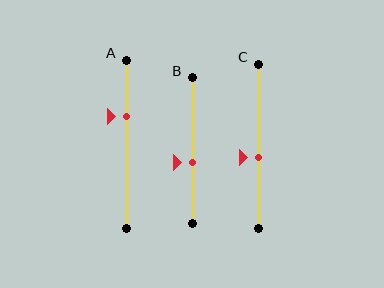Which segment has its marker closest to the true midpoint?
Segment C has its marker closest to the true midpoint.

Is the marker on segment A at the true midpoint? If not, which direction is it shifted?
No, the marker on segment A is shifted upward by about 16% of the segment length.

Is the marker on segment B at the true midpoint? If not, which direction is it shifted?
No, the marker on segment B is shifted downward by about 8% of the segment length.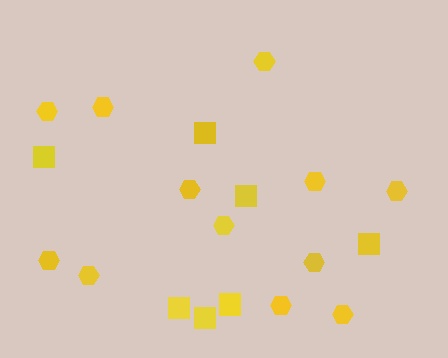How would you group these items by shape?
There are 2 groups: one group of squares (7) and one group of hexagons (12).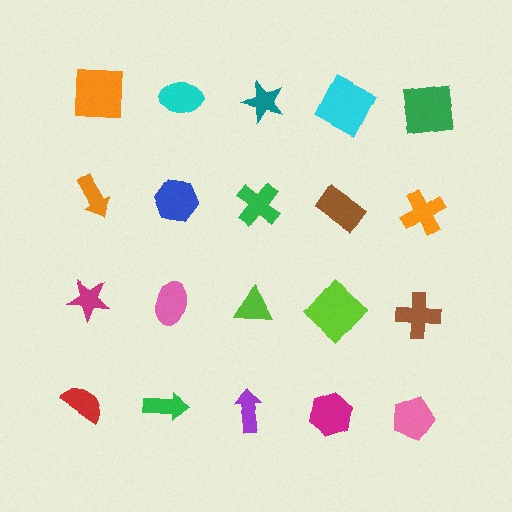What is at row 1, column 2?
A cyan ellipse.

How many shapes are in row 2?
5 shapes.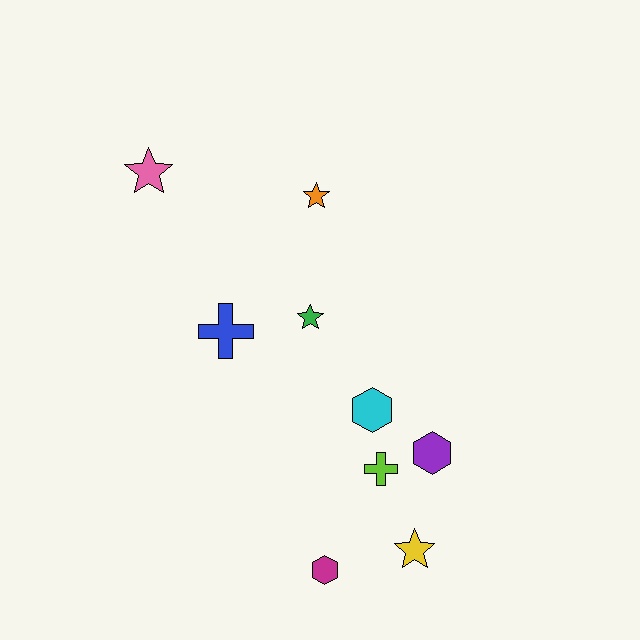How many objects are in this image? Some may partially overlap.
There are 9 objects.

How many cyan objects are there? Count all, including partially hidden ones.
There is 1 cyan object.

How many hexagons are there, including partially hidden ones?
There are 3 hexagons.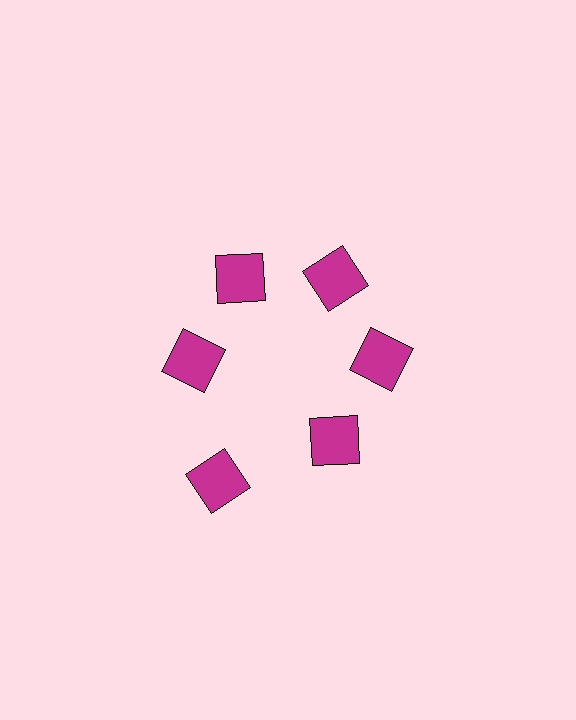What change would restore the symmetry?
The symmetry would be restored by moving it inward, back onto the ring so that all 6 squares sit at equal angles and equal distance from the center.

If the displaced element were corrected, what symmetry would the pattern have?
It would have 6-fold rotational symmetry — the pattern would map onto itself every 60 degrees.